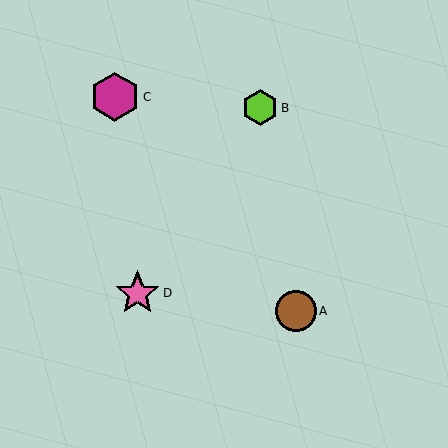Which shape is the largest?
The magenta hexagon (labeled C) is the largest.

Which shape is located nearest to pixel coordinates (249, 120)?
The lime hexagon (labeled B) at (260, 108) is nearest to that location.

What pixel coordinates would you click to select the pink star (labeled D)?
Click at (138, 293) to select the pink star D.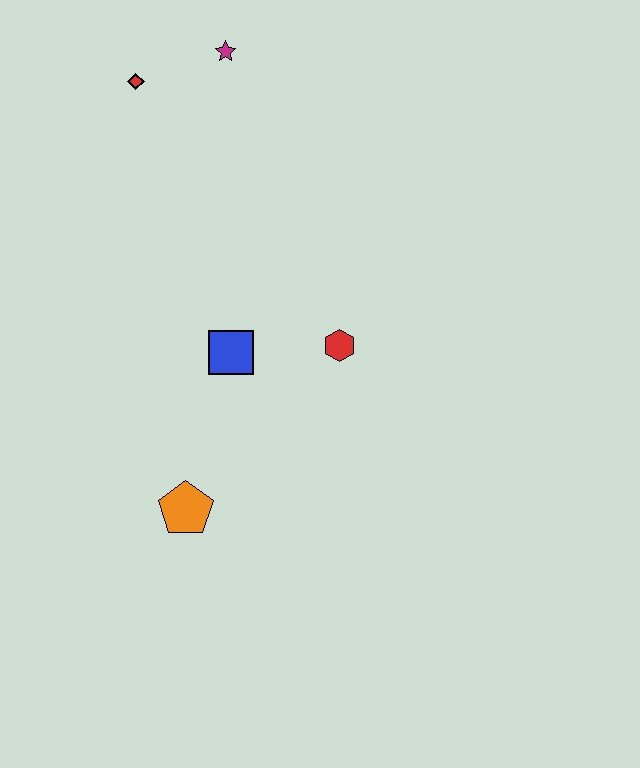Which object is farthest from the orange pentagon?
The magenta star is farthest from the orange pentagon.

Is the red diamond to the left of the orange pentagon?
Yes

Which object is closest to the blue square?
The red hexagon is closest to the blue square.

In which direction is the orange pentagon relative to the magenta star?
The orange pentagon is below the magenta star.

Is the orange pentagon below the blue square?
Yes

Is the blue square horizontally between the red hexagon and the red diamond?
Yes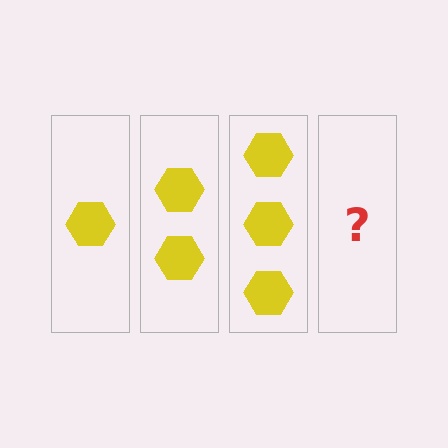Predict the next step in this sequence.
The next step is 4 hexagons.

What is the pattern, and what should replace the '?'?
The pattern is that each step adds one more hexagon. The '?' should be 4 hexagons.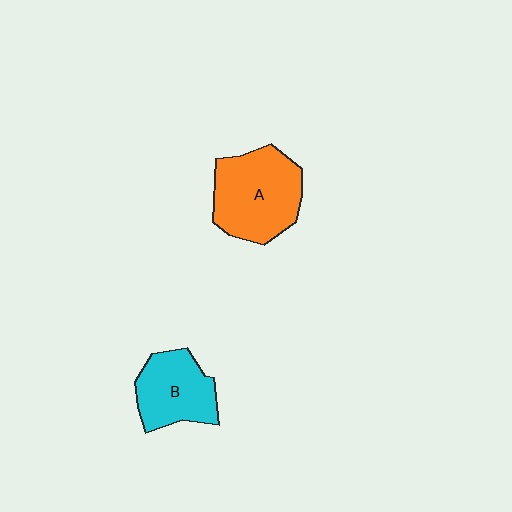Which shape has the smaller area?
Shape B (cyan).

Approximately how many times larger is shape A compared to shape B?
Approximately 1.4 times.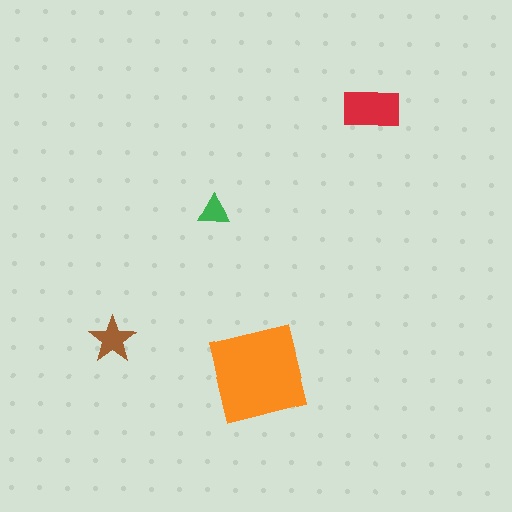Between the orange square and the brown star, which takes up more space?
The orange square.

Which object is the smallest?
The green triangle.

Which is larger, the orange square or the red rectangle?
The orange square.